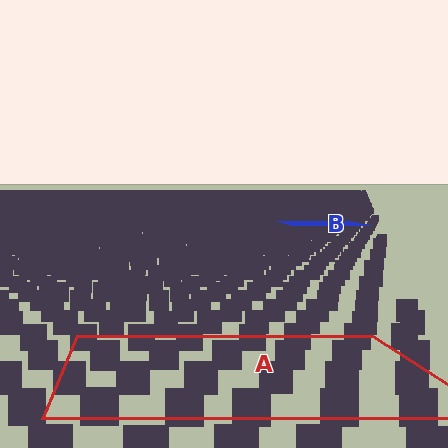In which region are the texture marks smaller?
The texture marks are smaller in region B, because it is farther away.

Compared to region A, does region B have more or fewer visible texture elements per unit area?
Region B has more texture elements per unit area — they are packed more densely because it is farther away.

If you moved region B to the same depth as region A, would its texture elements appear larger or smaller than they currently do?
They would appear larger. At a closer depth, the same texture elements are projected at a bigger on-screen size.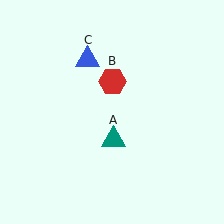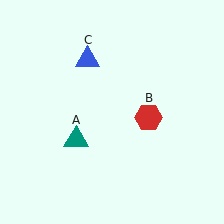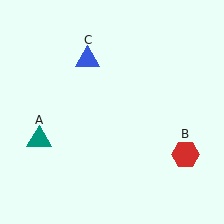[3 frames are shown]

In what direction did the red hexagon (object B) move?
The red hexagon (object B) moved down and to the right.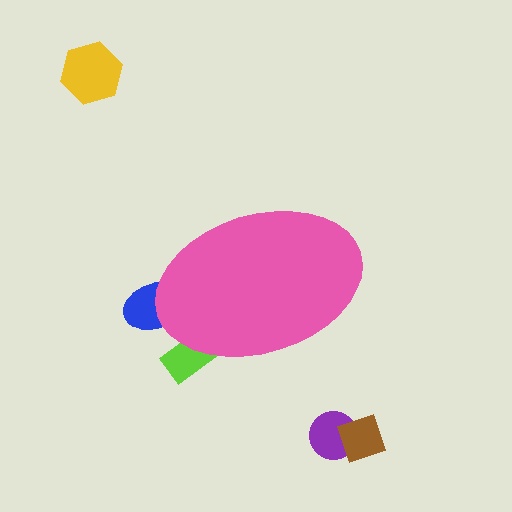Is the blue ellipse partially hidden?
Yes, the blue ellipse is partially hidden behind the pink ellipse.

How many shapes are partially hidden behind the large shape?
2 shapes are partially hidden.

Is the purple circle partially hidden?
No, the purple circle is fully visible.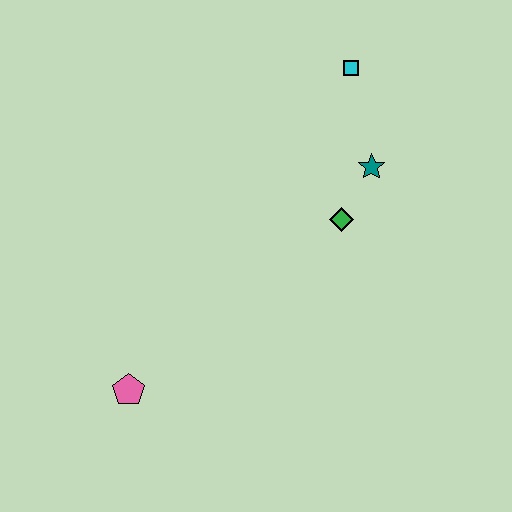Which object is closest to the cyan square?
The teal star is closest to the cyan square.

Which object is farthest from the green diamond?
The pink pentagon is farthest from the green diamond.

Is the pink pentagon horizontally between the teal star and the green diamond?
No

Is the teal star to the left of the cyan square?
No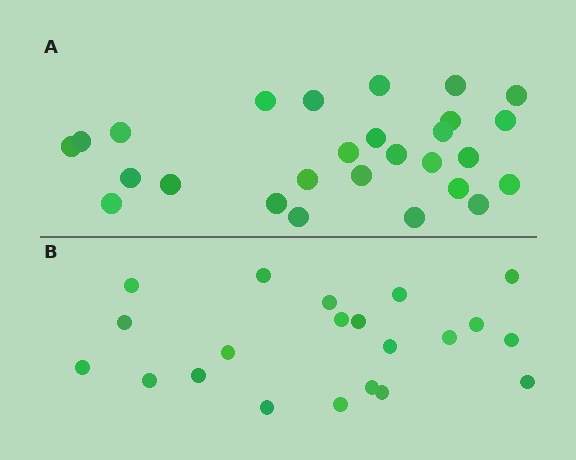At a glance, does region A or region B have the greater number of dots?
Region A (the top region) has more dots.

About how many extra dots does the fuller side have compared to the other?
Region A has about 6 more dots than region B.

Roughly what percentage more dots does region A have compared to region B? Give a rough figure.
About 30% more.